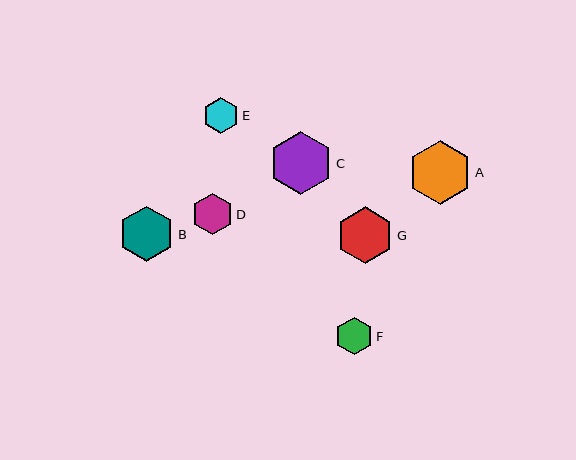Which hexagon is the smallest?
Hexagon E is the smallest with a size of approximately 36 pixels.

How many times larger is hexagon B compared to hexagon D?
Hexagon B is approximately 1.3 times the size of hexagon D.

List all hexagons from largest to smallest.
From largest to smallest: A, C, G, B, D, F, E.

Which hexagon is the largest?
Hexagon A is the largest with a size of approximately 64 pixels.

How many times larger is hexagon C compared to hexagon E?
Hexagon C is approximately 1.8 times the size of hexagon E.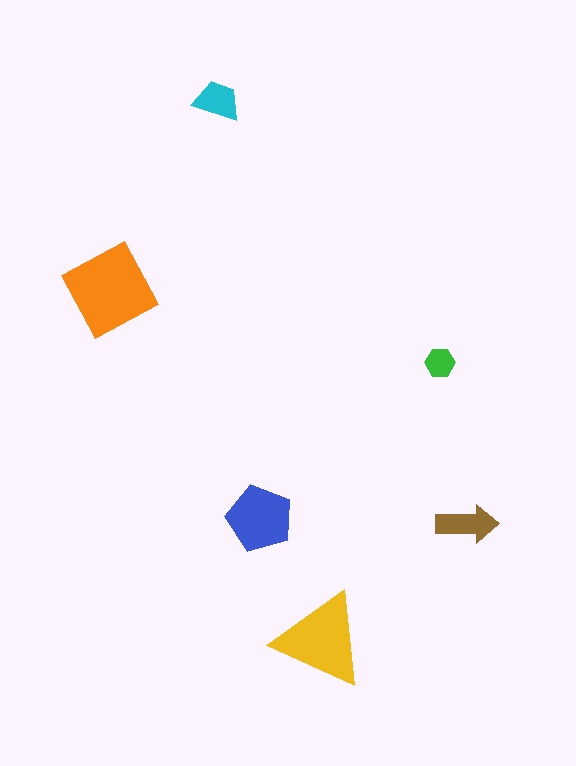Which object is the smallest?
The green hexagon.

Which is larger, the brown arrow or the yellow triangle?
The yellow triangle.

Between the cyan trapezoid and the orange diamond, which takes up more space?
The orange diamond.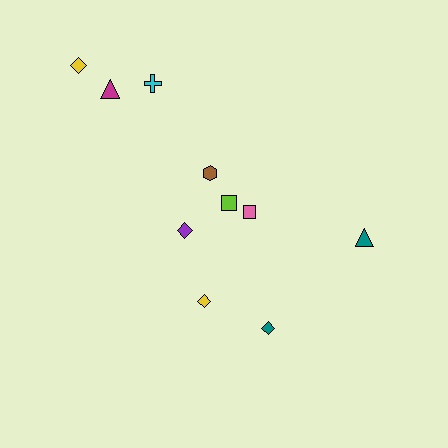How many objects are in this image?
There are 10 objects.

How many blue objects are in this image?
There are no blue objects.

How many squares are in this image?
There are 2 squares.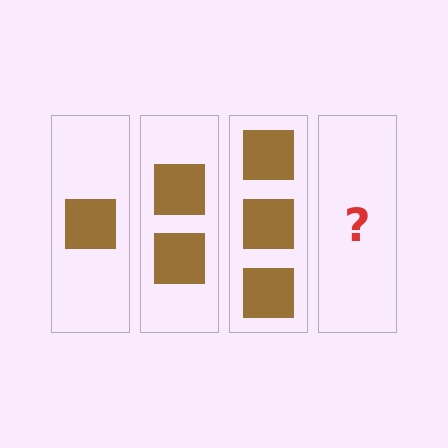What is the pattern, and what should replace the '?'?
The pattern is that each step adds one more square. The '?' should be 4 squares.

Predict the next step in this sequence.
The next step is 4 squares.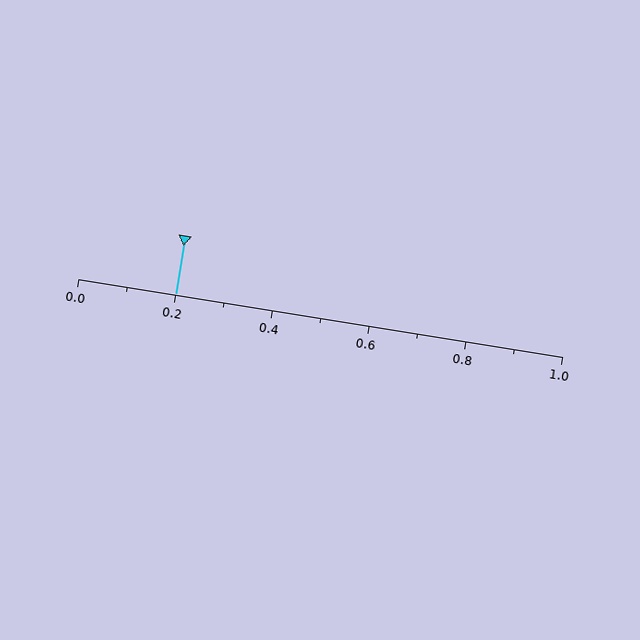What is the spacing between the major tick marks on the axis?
The major ticks are spaced 0.2 apart.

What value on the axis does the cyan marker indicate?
The marker indicates approximately 0.2.